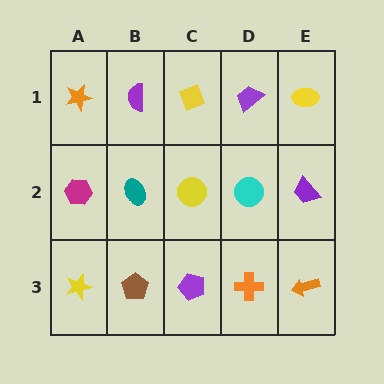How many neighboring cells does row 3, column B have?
3.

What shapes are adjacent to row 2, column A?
An orange star (row 1, column A), a yellow star (row 3, column A), a teal ellipse (row 2, column B).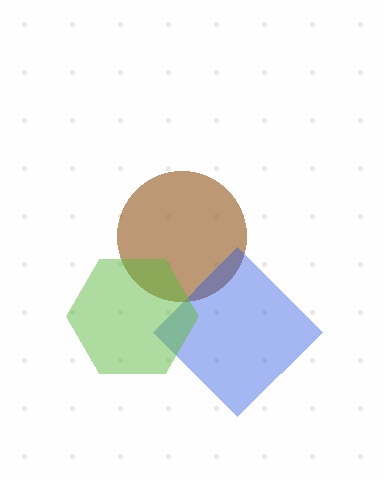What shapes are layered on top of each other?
The layered shapes are: a brown circle, a blue diamond, a lime hexagon.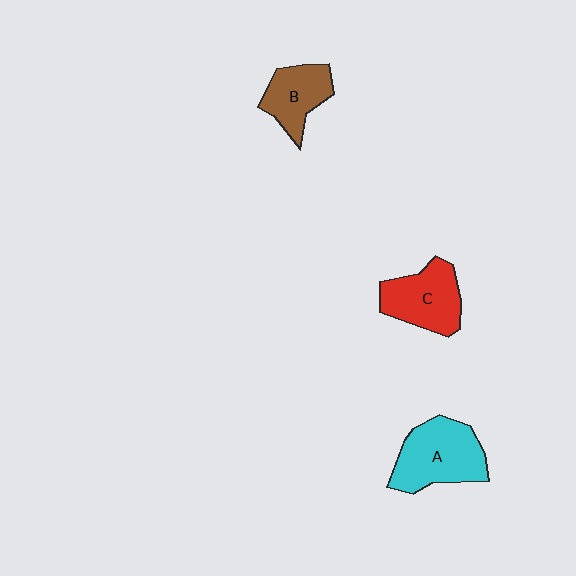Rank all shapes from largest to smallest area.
From largest to smallest: A (cyan), C (red), B (brown).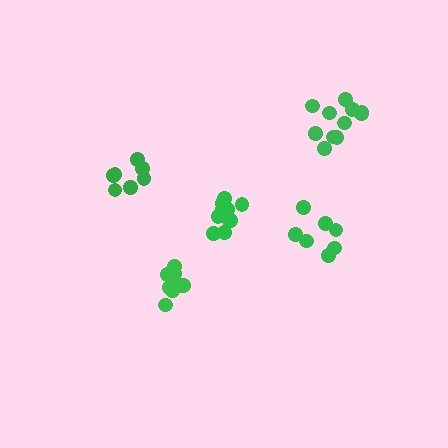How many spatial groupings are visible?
There are 5 spatial groupings.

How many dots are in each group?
Group 1: 9 dots, Group 2: 10 dots, Group 3: 7 dots, Group 4: 11 dots, Group 5: 7 dots (44 total).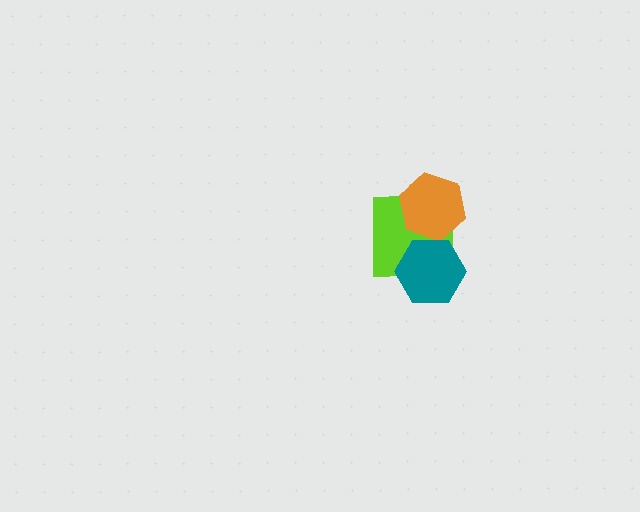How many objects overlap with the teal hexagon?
1 object overlaps with the teal hexagon.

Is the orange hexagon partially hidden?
No, no other shape covers it.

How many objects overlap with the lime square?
2 objects overlap with the lime square.